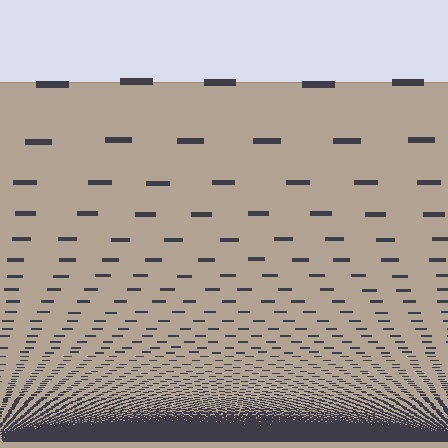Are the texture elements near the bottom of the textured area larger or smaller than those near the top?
Smaller. The gradient is inverted — elements near the bottom are smaller and denser.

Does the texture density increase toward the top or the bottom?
Density increases toward the bottom.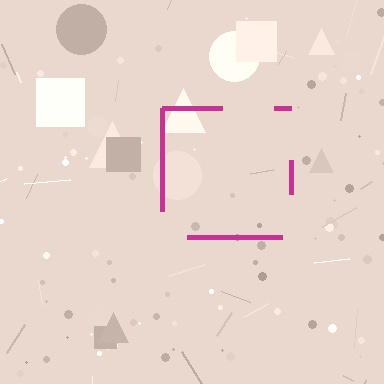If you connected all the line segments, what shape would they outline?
They would outline a square.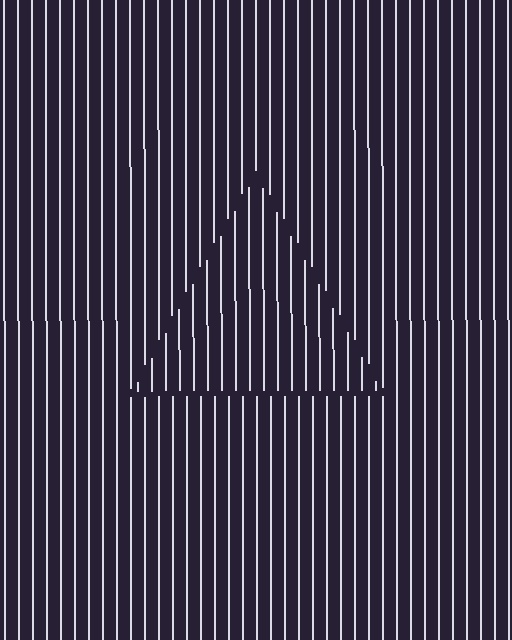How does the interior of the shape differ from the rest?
The interior of the shape contains the same grating, shifted by half a period — the contour is defined by the phase discontinuity where line-ends from the inner and outer gratings abut.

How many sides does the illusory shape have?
3 sides — the line-ends trace a triangle.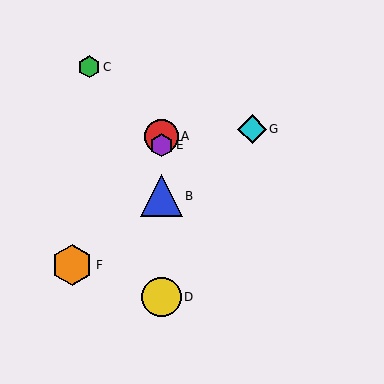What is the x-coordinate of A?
Object A is at x≈161.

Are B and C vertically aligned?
No, B is at x≈161 and C is at x≈89.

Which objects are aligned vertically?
Objects A, B, D, E are aligned vertically.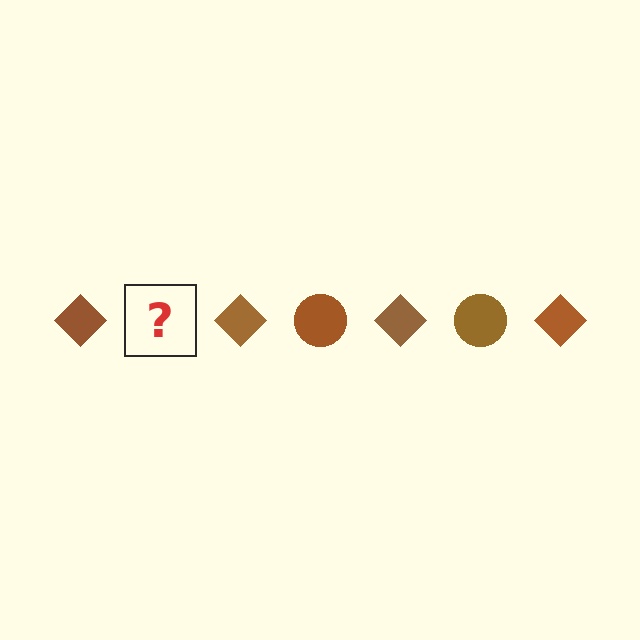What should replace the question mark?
The question mark should be replaced with a brown circle.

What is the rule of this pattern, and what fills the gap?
The rule is that the pattern cycles through diamond, circle shapes in brown. The gap should be filled with a brown circle.